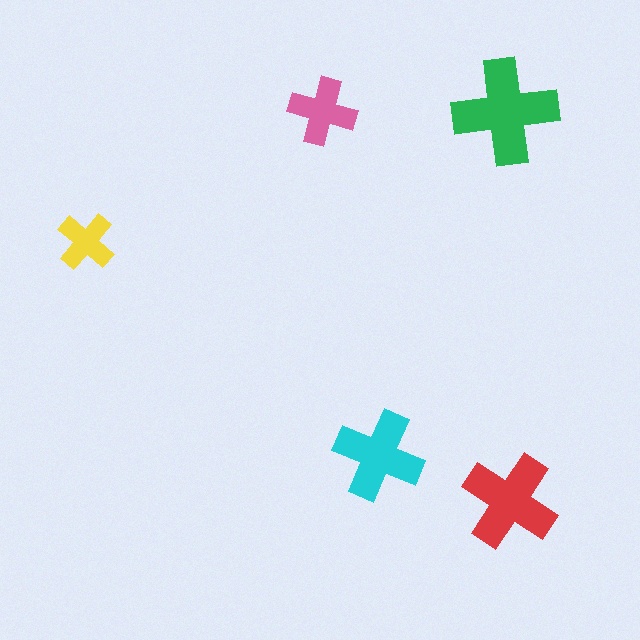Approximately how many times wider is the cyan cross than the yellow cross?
About 1.5 times wider.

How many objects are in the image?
There are 5 objects in the image.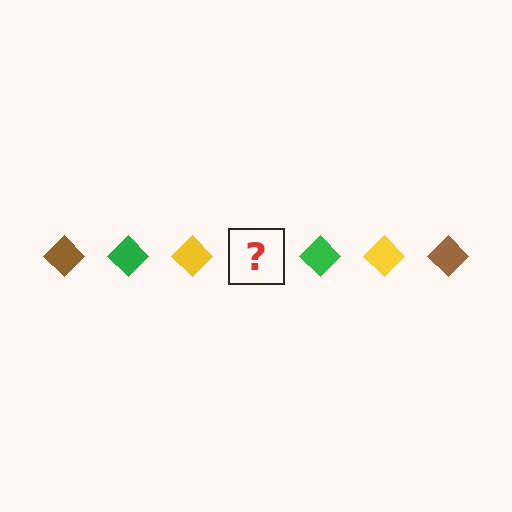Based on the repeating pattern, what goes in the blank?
The blank should be a brown diamond.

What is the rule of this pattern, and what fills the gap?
The rule is that the pattern cycles through brown, green, yellow diamonds. The gap should be filled with a brown diamond.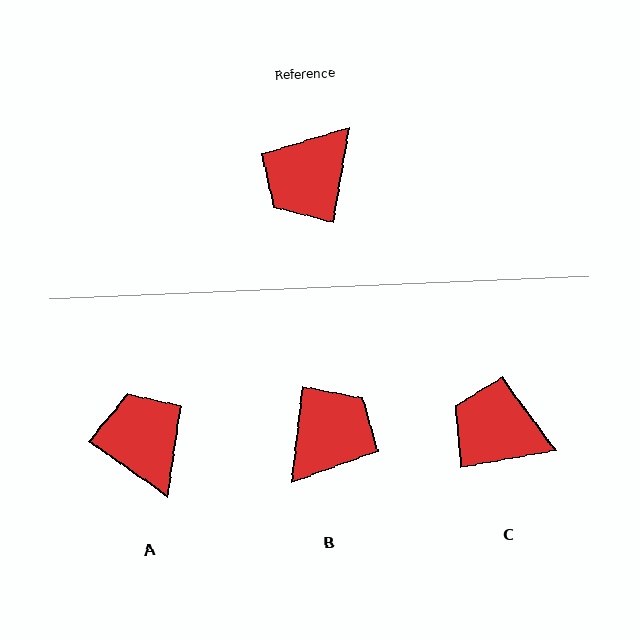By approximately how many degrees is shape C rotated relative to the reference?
Approximately 70 degrees clockwise.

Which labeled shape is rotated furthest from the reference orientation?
B, about 177 degrees away.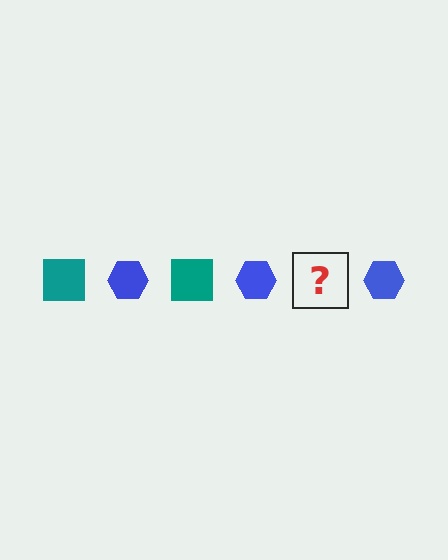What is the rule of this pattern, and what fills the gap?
The rule is that the pattern alternates between teal square and blue hexagon. The gap should be filled with a teal square.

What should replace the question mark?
The question mark should be replaced with a teal square.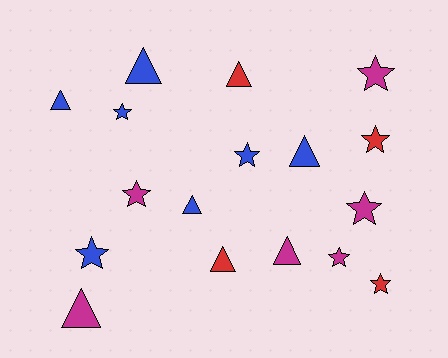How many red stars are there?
There are 2 red stars.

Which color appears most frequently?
Blue, with 7 objects.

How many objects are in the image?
There are 17 objects.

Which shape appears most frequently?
Star, with 9 objects.